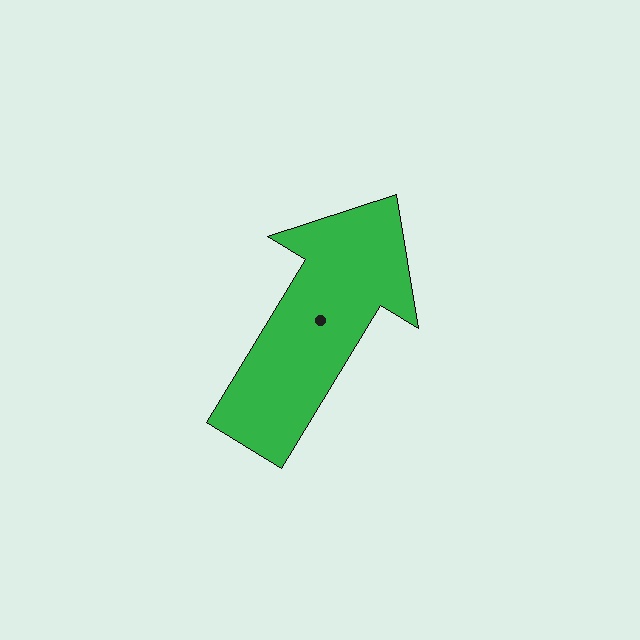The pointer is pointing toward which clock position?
Roughly 1 o'clock.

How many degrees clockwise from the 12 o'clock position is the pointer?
Approximately 31 degrees.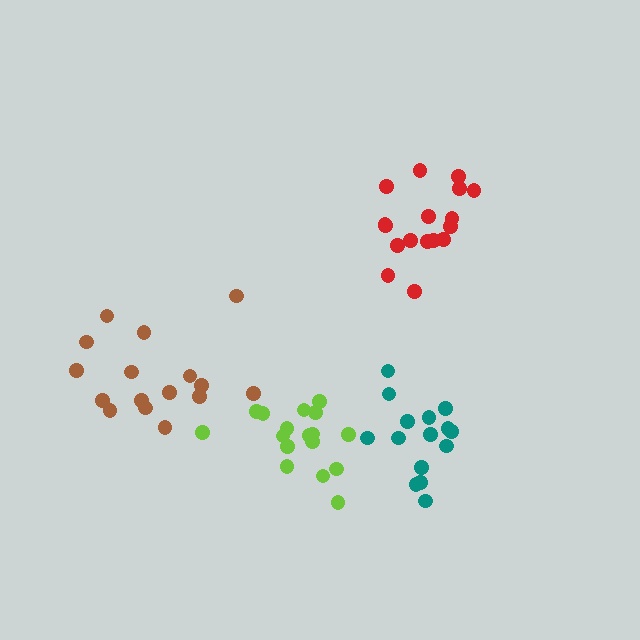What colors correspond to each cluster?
The clusters are colored: red, lime, teal, brown.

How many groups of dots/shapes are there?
There are 4 groups.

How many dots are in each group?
Group 1: 17 dots, Group 2: 17 dots, Group 3: 15 dots, Group 4: 16 dots (65 total).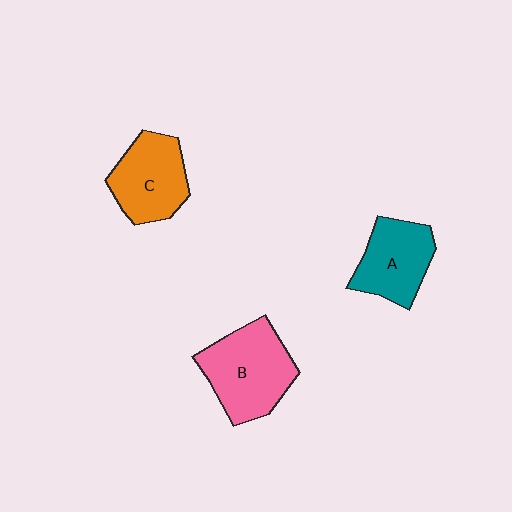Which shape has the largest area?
Shape B (pink).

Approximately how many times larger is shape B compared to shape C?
Approximately 1.2 times.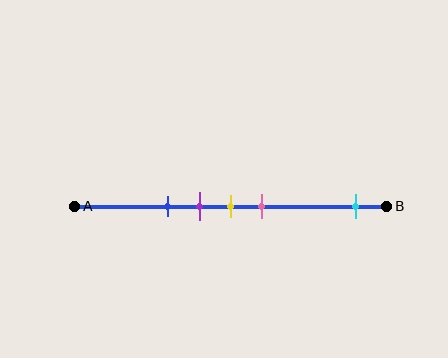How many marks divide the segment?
There are 5 marks dividing the segment.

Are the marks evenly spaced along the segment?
No, the marks are not evenly spaced.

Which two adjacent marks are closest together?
The purple and yellow marks are the closest adjacent pair.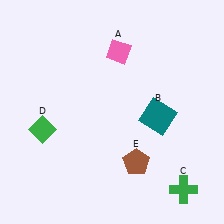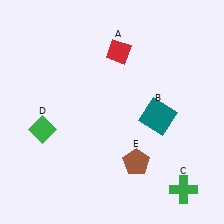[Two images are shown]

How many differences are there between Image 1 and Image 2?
There is 1 difference between the two images.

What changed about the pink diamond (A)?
In Image 1, A is pink. In Image 2, it changed to red.